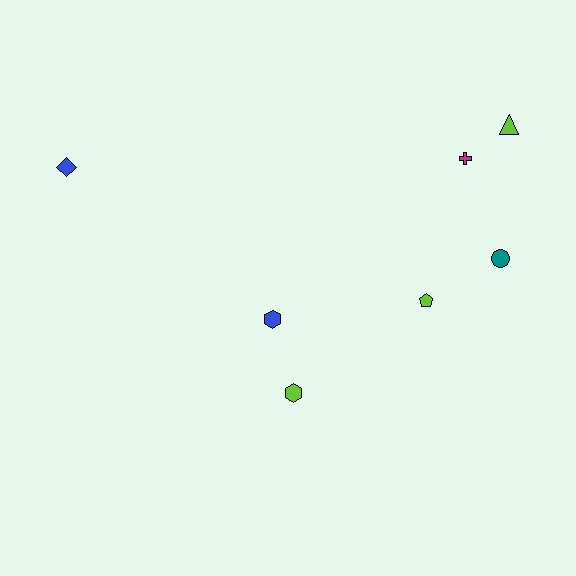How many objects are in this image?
There are 7 objects.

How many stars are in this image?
There are no stars.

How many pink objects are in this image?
There are no pink objects.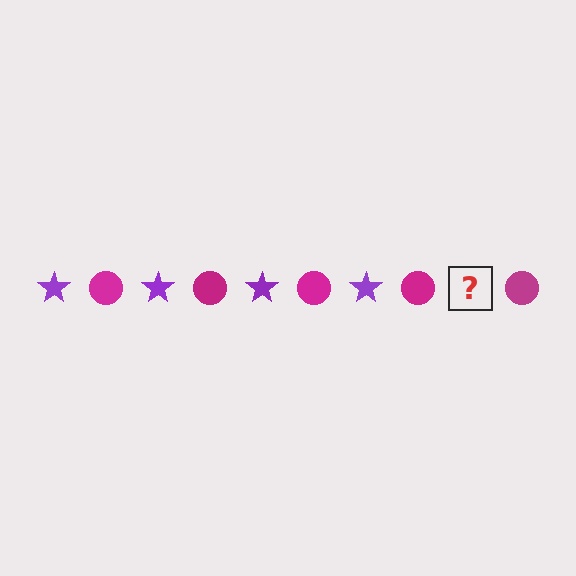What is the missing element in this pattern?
The missing element is a purple star.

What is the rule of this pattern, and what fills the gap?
The rule is that the pattern alternates between purple star and magenta circle. The gap should be filled with a purple star.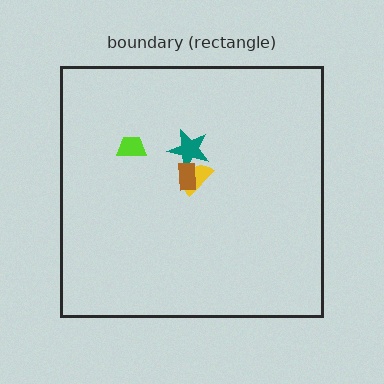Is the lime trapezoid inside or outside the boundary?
Inside.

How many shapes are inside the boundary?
4 inside, 0 outside.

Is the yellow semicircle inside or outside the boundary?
Inside.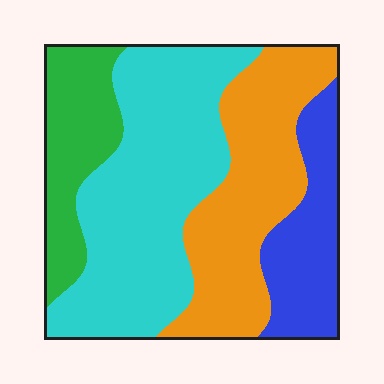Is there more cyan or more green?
Cyan.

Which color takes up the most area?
Cyan, at roughly 40%.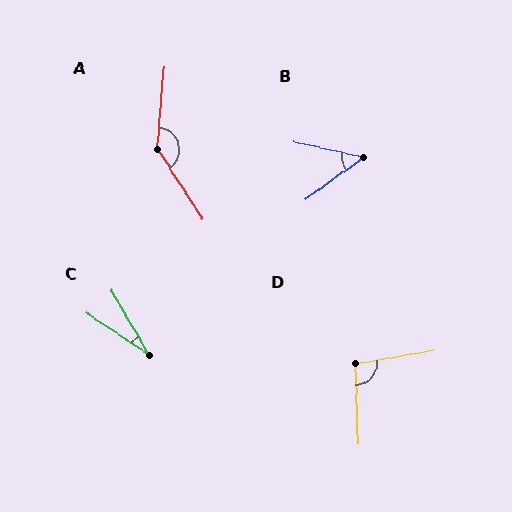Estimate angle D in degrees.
Approximately 97 degrees.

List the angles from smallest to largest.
C (26°), B (48°), D (97°), A (143°).